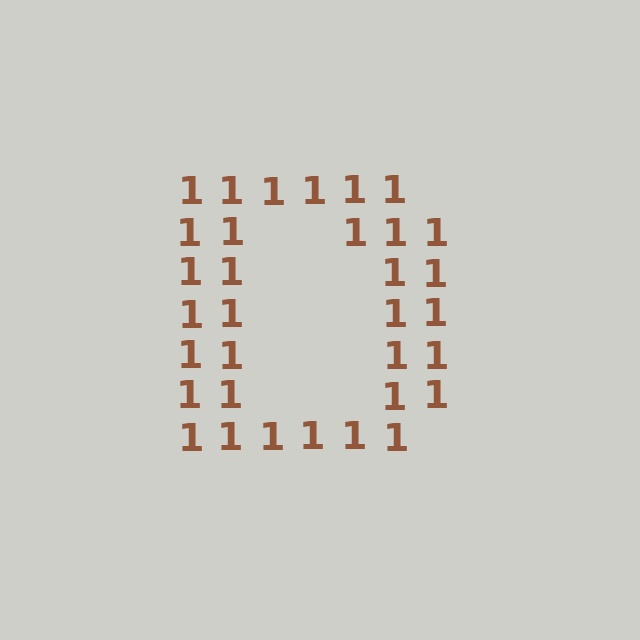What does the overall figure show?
The overall figure shows the letter D.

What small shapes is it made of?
It is made of small digit 1's.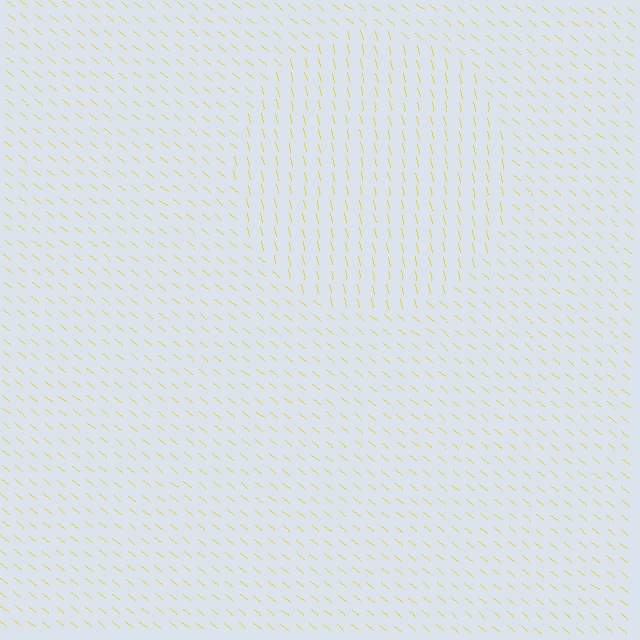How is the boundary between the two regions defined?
The boundary is defined purely by a change in line orientation (approximately 38 degrees difference). All lines are the same color and thickness.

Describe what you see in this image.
The image is filled with small yellow line segments. A circle region in the image has lines oriented differently from the surrounding lines, creating a visible texture boundary.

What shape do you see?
I see a circle.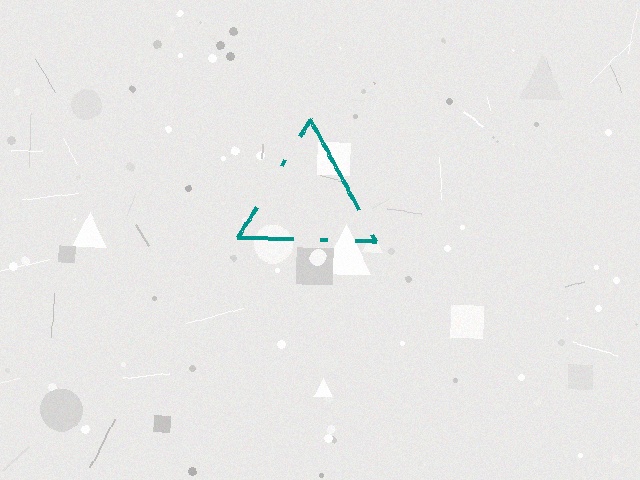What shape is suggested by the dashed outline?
The dashed outline suggests a triangle.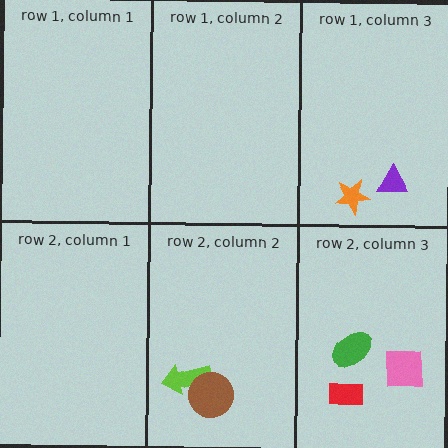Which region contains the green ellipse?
The row 2, column 3 region.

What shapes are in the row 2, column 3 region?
The green ellipse, the pink square, the red rectangle.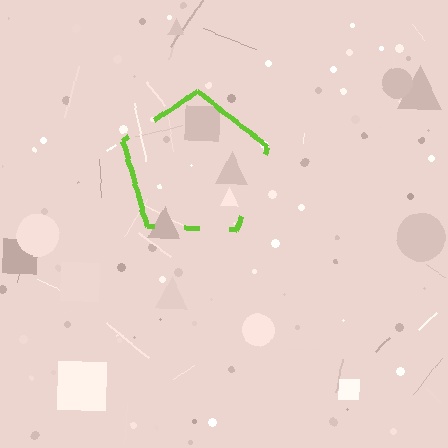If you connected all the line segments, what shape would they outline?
They would outline a pentagon.